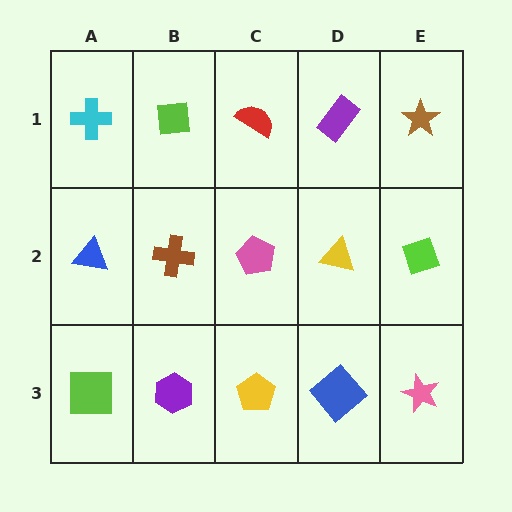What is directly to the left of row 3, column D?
A yellow pentagon.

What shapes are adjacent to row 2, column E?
A brown star (row 1, column E), a pink star (row 3, column E), a yellow triangle (row 2, column D).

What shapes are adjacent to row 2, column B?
A lime square (row 1, column B), a purple hexagon (row 3, column B), a blue triangle (row 2, column A), a pink pentagon (row 2, column C).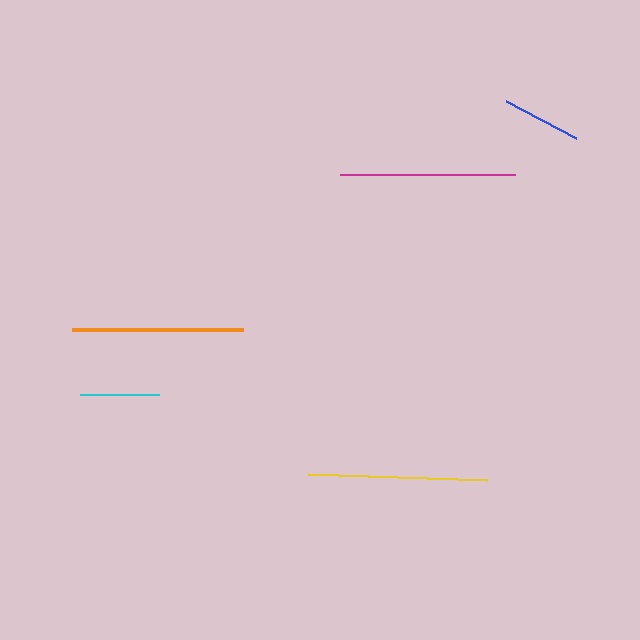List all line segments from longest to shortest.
From longest to shortest: yellow, magenta, orange, cyan, blue.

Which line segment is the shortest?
The blue line is the shortest at approximately 79 pixels.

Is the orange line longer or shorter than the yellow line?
The yellow line is longer than the orange line.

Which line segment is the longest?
The yellow line is the longest at approximately 179 pixels.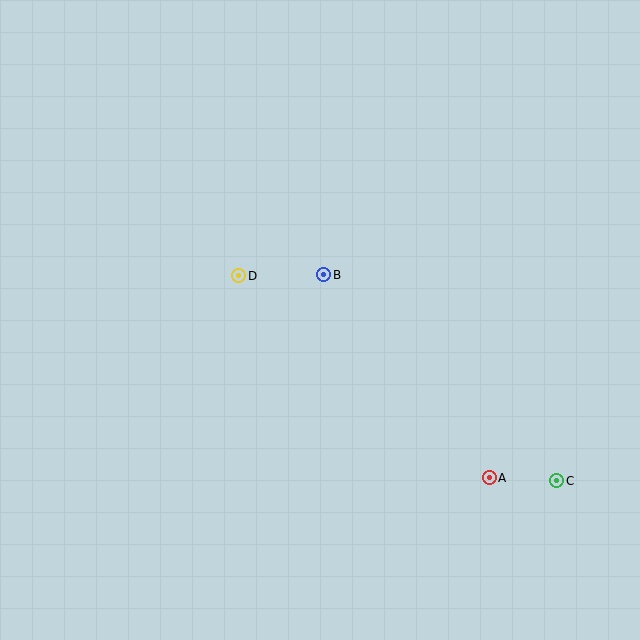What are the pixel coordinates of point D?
Point D is at (239, 276).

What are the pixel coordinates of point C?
Point C is at (557, 481).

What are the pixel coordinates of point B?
Point B is at (324, 275).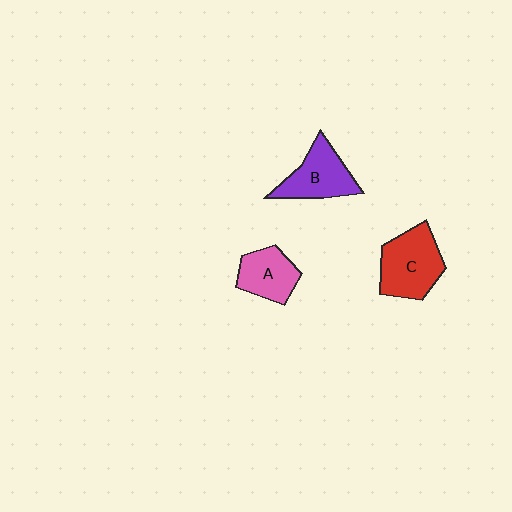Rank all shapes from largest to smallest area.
From largest to smallest: C (red), B (purple), A (pink).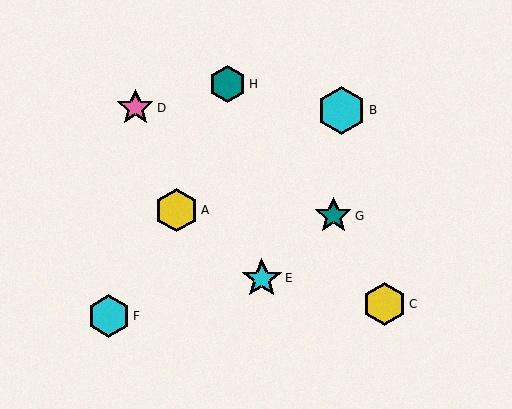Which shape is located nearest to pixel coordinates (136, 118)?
The pink star (labeled D) at (135, 108) is nearest to that location.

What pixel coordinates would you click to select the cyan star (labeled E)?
Click at (262, 278) to select the cyan star E.